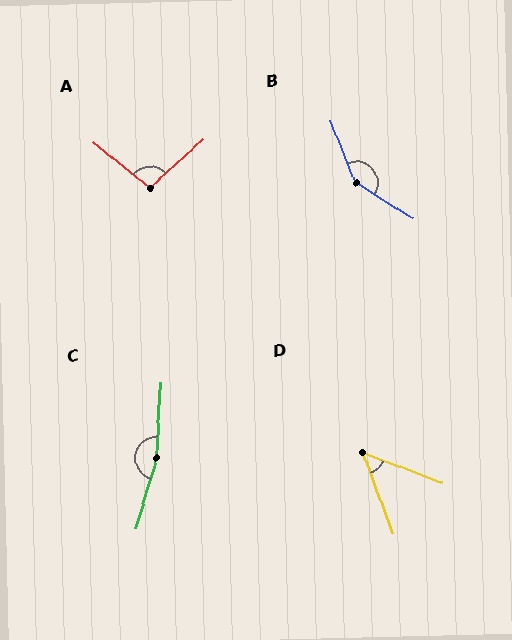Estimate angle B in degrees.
Approximately 144 degrees.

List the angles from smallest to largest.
D (49°), A (99°), B (144°), C (167°).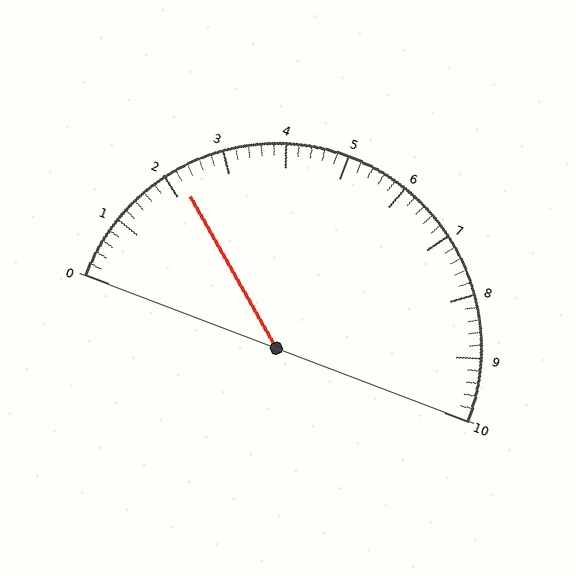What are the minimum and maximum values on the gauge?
The gauge ranges from 0 to 10.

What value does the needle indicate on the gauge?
The needle indicates approximately 2.2.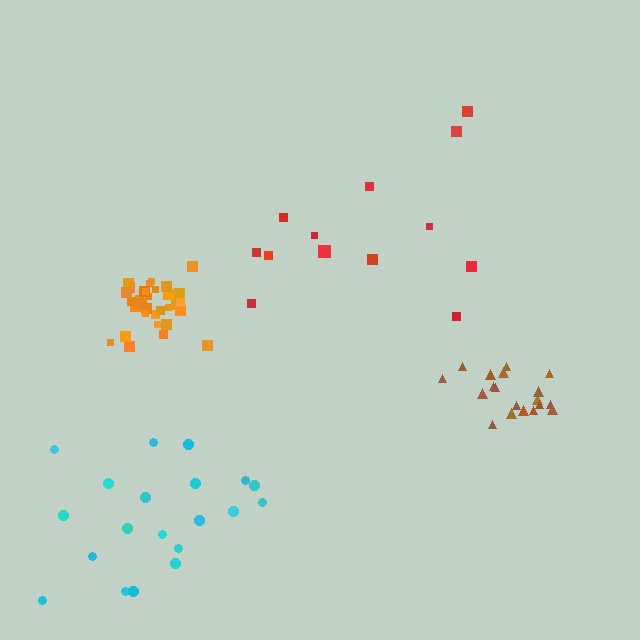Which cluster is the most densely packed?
Orange.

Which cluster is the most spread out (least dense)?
Red.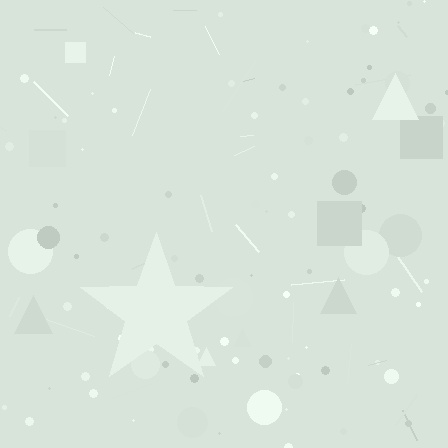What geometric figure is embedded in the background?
A star is embedded in the background.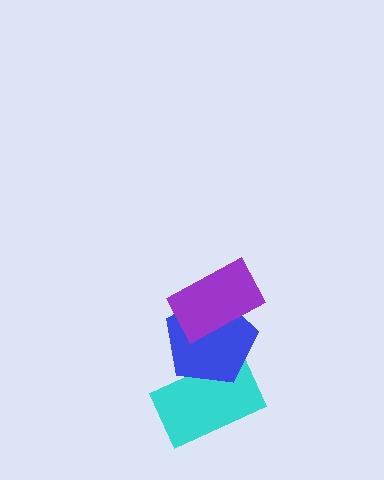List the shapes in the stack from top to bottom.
From top to bottom: the purple rectangle, the blue pentagon, the cyan rectangle.